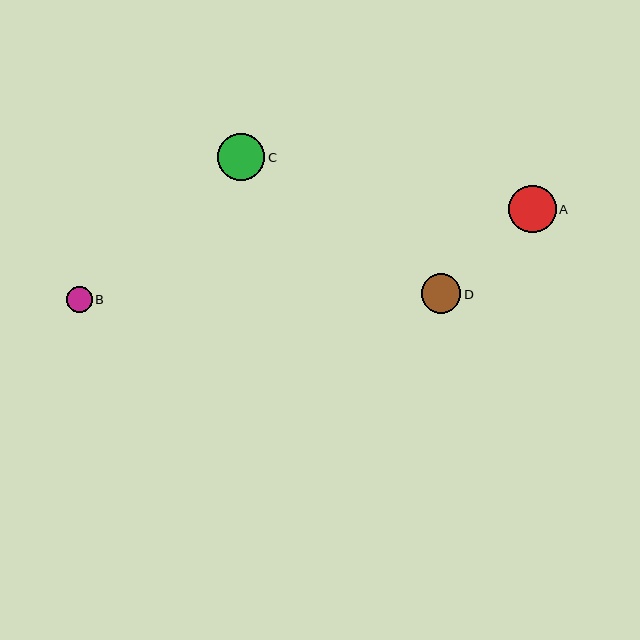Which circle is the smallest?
Circle B is the smallest with a size of approximately 26 pixels.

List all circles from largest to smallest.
From largest to smallest: A, C, D, B.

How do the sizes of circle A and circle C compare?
Circle A and circle C are approximately the same size.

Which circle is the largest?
Circle A is the largest with a size of approximately 47 pixels.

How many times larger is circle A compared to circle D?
Circle A is approximately 1.2 times the size of circle D.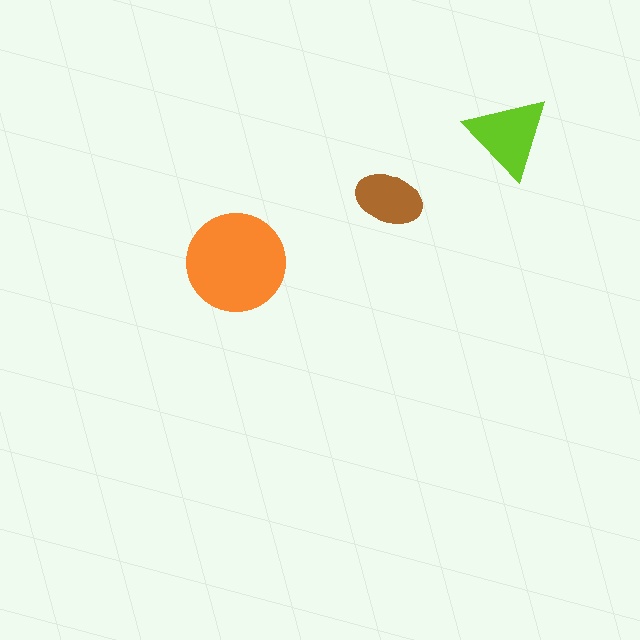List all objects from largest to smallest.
The orange circle, the lime triangle, the brown ellipse.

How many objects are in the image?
There are 3 objects in the image.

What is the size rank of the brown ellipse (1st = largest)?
3rd.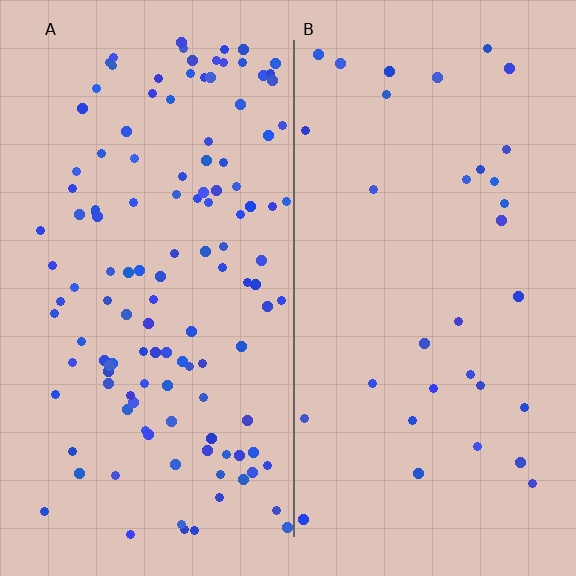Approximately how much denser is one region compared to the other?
Approximately 3.8× — region A over region B.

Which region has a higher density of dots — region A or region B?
A (the left).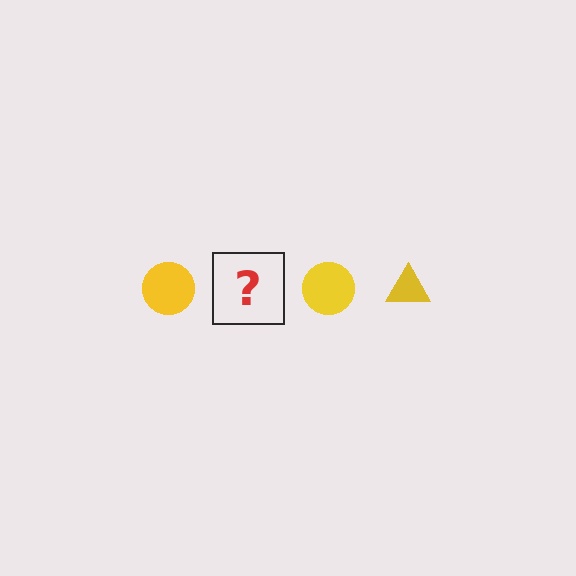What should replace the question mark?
The question mark should be replaced with a yellow triangle.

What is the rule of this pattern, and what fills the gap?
The rule is that the pattern cycles through circle, triangle shapes in yellow. The gap should be filled with a yellow triangle.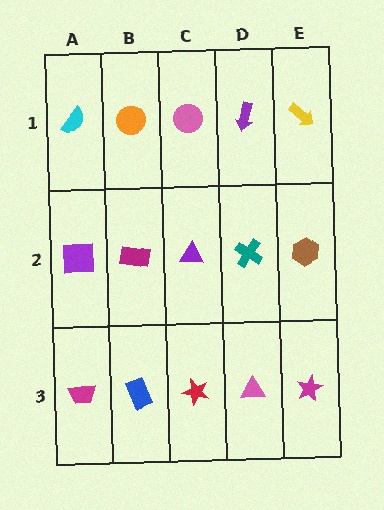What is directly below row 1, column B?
A magenta rectangle.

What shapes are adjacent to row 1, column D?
A teal cross (row 2, column D), a pink circle (row 1, column C), a yellow arrow (row 1, column E).